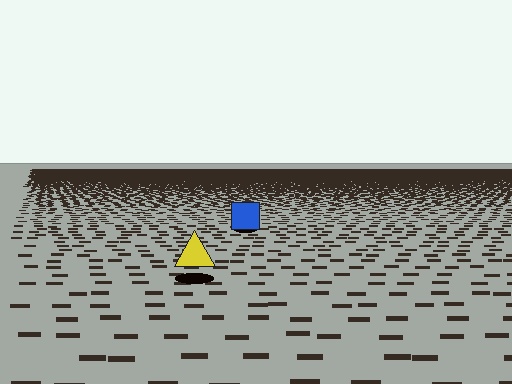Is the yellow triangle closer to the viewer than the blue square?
Yes. The yellow triangle is closer — you can tell from the texture gradient: the ground texture is coarser near it.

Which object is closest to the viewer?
The yellow triangle is closest. The texture marks near it are larger and more spread out.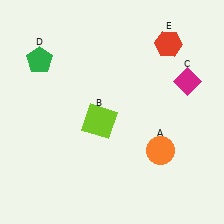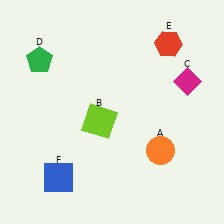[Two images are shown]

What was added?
A blue square (F) was added in Image 2.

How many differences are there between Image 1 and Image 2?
There is 1 difference between the two images.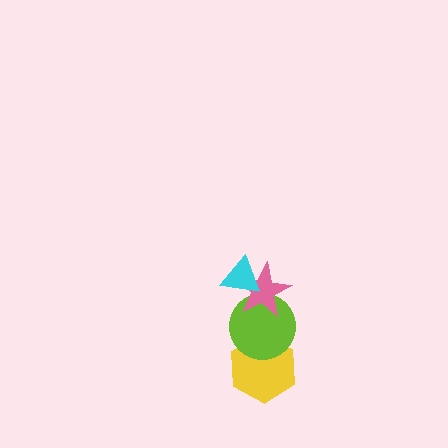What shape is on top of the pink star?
The cyan triangle is on top of the pink star.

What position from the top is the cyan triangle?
The cyan triangle is 1st from the top.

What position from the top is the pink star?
The pink star is 2nd from the top.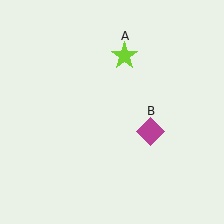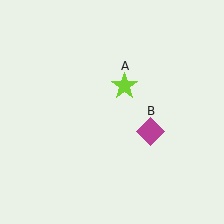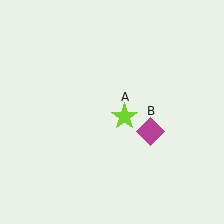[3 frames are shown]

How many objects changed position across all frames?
1 object changed position: lime star (object A).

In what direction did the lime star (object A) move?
The lime star (object A) moved down.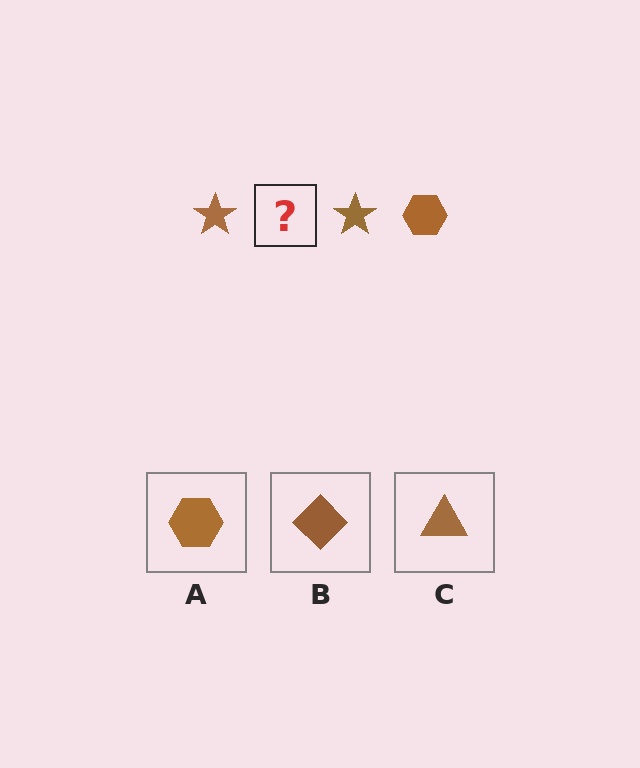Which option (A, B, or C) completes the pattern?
A.